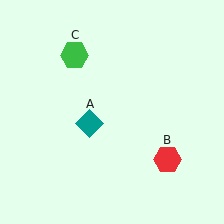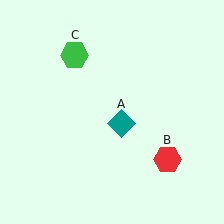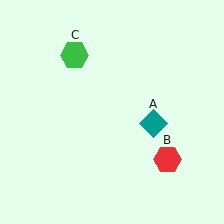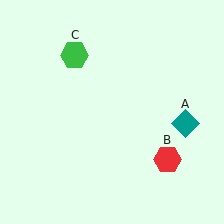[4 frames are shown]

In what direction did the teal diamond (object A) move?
The teal diamond (object A) moved right.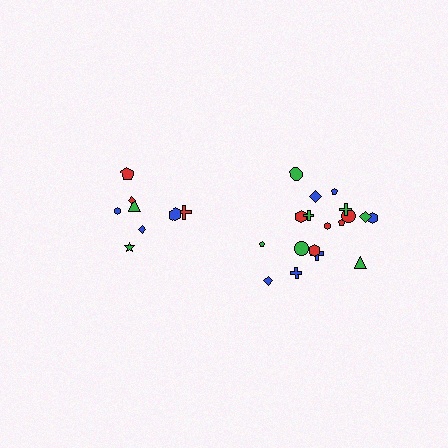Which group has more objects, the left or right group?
The right group.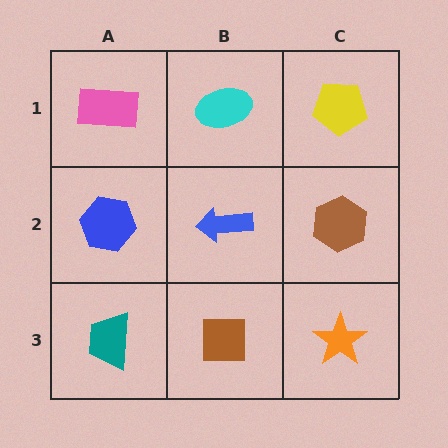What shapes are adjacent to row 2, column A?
A pink rectangle (row 1, column A), a teal trapezoid (row 3, column A), a blue arrow (row 2, column B).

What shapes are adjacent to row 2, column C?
A yellow pentagon (row 1, column C), an orange star (row 3, column C), a blue arrow (row 2, column B).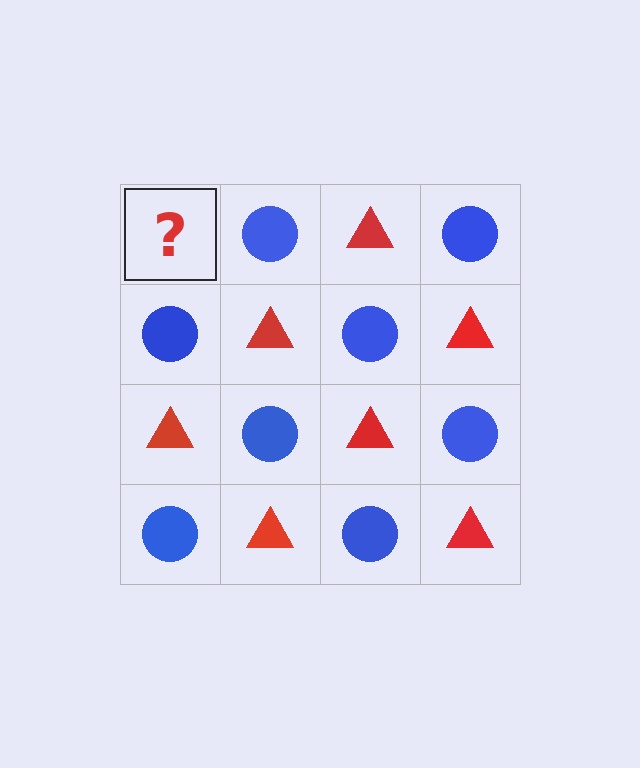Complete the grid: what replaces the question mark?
The question mark should be replaced with a red triangle.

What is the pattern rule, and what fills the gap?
The rule is that it alternates red triangle and blue circle in a checkerboard pattern. The gap should be filled with a red triangle.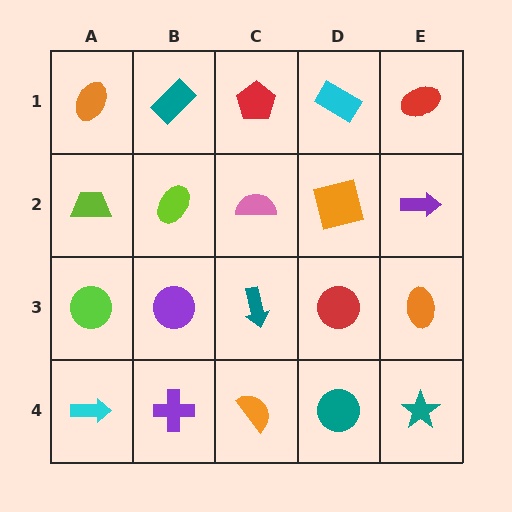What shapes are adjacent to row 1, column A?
A lime trapezoid (row 2, column A), a teal rectangle (row 1, column B).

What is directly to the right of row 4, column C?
A teal circle.